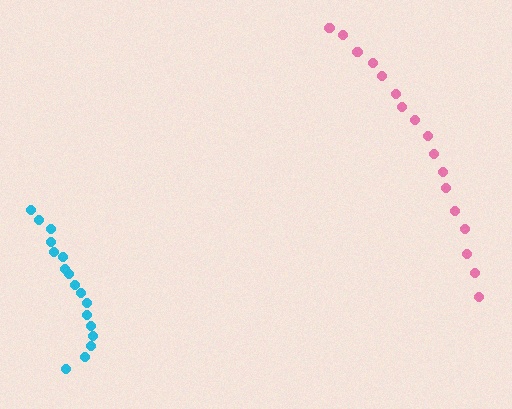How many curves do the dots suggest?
There are 2 distinct paths.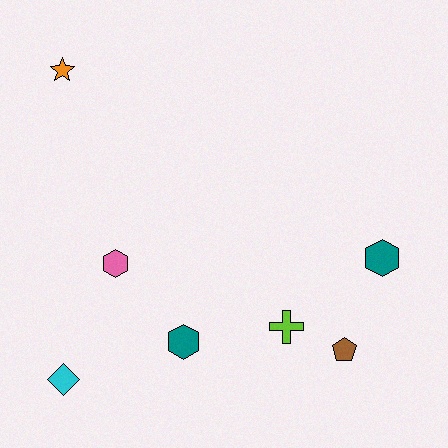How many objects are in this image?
There are 7 objects.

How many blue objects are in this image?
There are no blue objects.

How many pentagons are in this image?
There is 1 pentagon.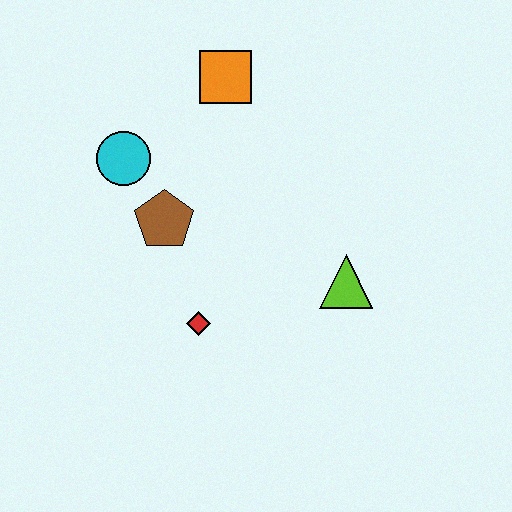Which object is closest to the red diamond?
The brown pentagon is closest to the red diamond.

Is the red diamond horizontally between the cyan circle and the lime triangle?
Yes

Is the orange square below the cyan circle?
No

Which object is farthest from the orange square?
The red diamond is farthest from the orange square.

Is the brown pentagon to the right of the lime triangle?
No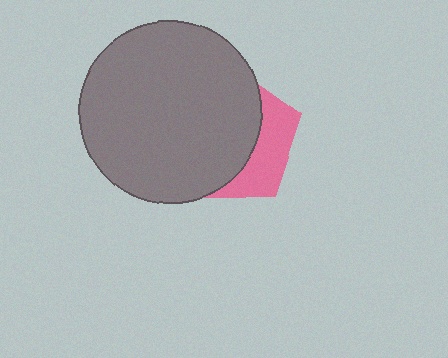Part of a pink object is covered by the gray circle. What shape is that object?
It is a pentagon.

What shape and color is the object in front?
The object in front is a gray circle.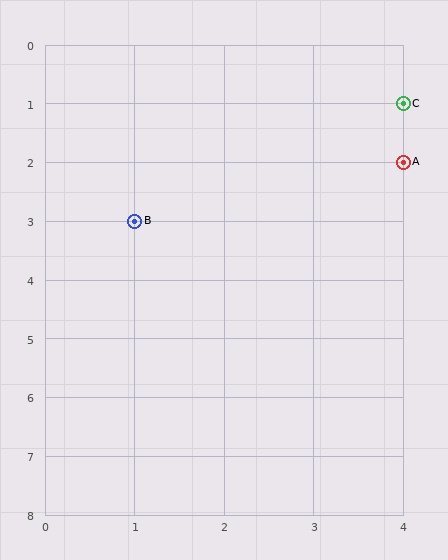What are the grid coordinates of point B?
Point B is at grid coordinates (1, 3).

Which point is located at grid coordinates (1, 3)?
Point B is at (1, 3).